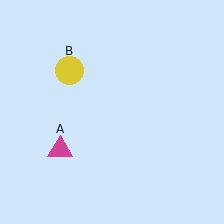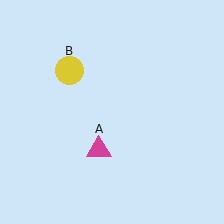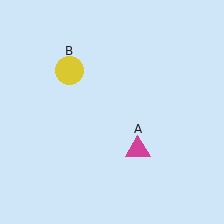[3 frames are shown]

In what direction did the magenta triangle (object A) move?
The magenta triangle (object A) moved right.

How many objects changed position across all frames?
1 object changed position: magenta triangle (object A).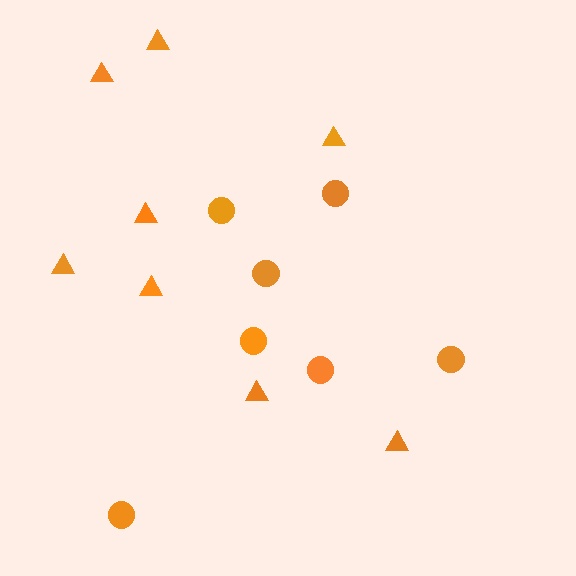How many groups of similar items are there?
There are 2 groups: one group of circles (7) and one group of triangles (8).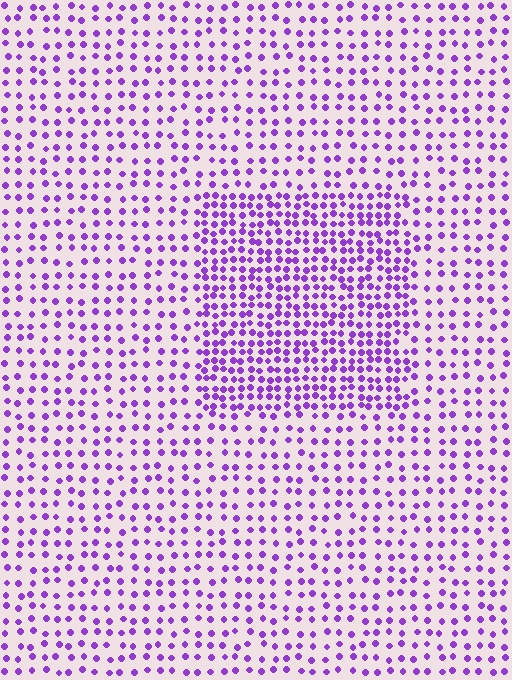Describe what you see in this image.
The image contains small purple elements arranged at two different densities. A rectangle-shaped region is visible where the elements are more densely packed than the surrounding area.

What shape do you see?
I see a rectangle.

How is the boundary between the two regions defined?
The boundary is defined by a change in element density (approximately 2.0x ratio). All elements are the same color, size, and shape.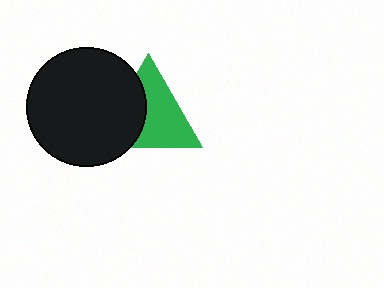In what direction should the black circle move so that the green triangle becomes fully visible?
The black circle should move left. That is the shortest direction to clear the overlap and leave the green triangle fully visible.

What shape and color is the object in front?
The object in front is a black circle.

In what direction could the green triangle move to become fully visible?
The green triangle could move right. That would shift it out from behind the black circle entirely.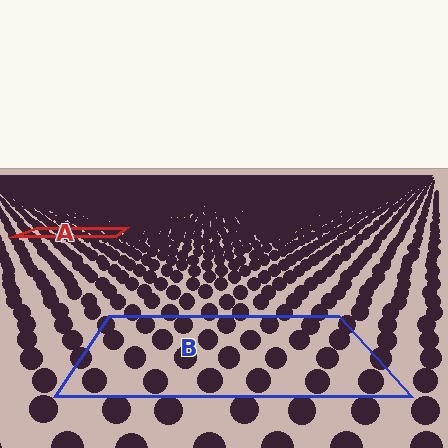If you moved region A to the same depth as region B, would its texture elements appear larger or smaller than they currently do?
They would appear larger. At a closer depth, the same texture elements are projected at a bigger on-screen size.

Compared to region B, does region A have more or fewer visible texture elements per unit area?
Region A has more texture elements per unit area — they are packed more densely because it is farther away.